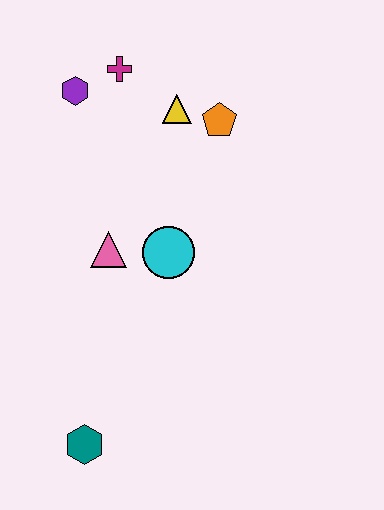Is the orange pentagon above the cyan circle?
Yes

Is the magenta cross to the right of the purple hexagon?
Yes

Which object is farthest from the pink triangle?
The teal hexagon is farthest from the pink triangle.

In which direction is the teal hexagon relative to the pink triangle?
The teal hexagon is below the pink triangle.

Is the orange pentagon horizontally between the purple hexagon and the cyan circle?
No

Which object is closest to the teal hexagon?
The pink triangle is closest to the teal hexagon.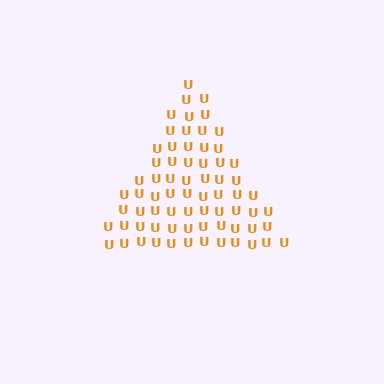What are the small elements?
The small elements are letter U's.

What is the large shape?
The large shape is a triangle.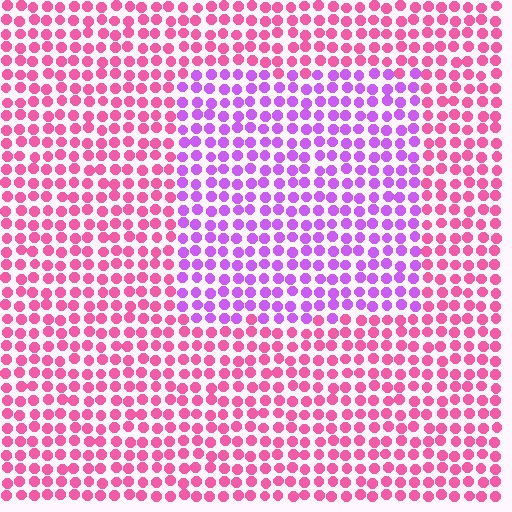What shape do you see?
I see a rectangle.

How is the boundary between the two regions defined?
The boundary is defined purely by a slight shift in hue (about 46 degrees). Spacing, size, and orientation are identical on both sides.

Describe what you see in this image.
The image is filled with small pink elements in a uniform arrangement. A rectangle-shaped region is visible where the elements are tinted to a slightly different hue, forming a subtle color boundary.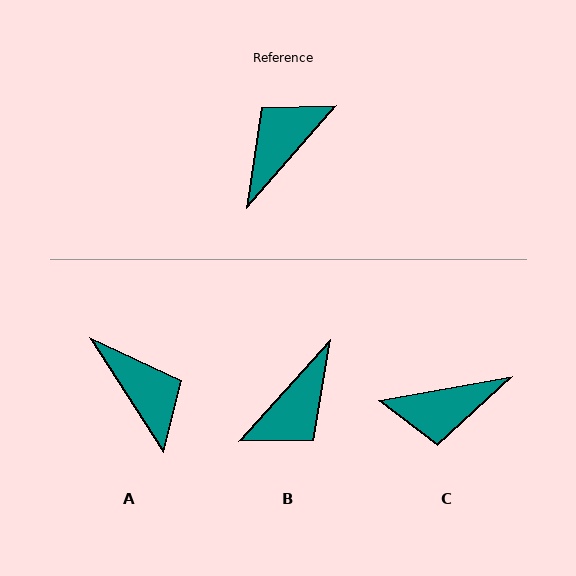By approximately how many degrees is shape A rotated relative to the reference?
Approximately 106 degrees clockwise.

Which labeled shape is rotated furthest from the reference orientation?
B, about 179 degrees away.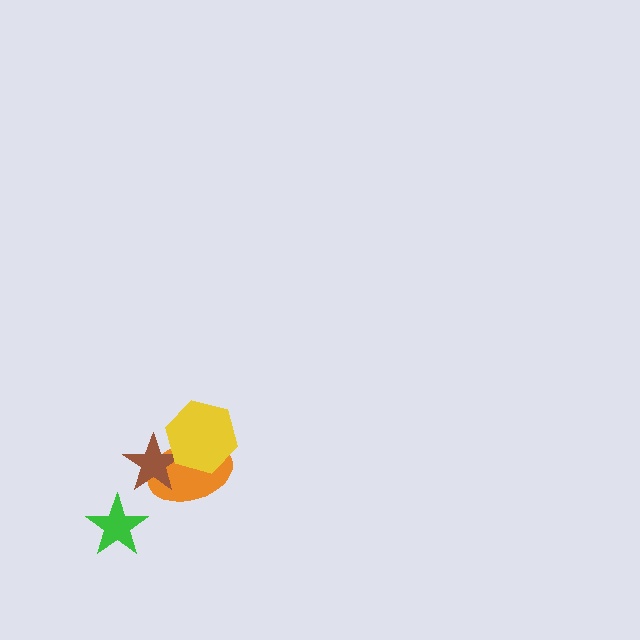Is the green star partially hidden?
No, no other shape covers it.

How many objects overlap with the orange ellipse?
2 objects overlap with the orange ellipse.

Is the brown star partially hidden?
Yes, it is partially covered by another shape.